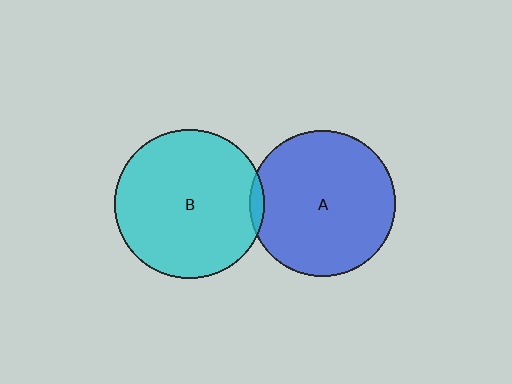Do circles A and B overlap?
Yes.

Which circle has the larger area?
Circle B (cyan).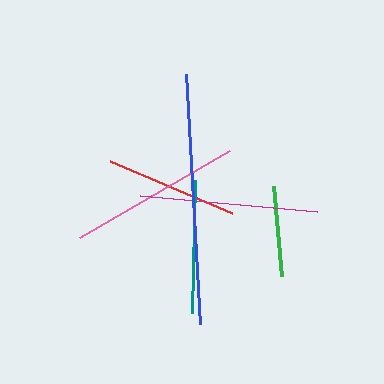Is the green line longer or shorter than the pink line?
The pink line is longer than the green line.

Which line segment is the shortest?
The green line is the shortest at approximately 91 pixels.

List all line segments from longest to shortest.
From longest to shortest: blue, magenta, pink, teal, red, green.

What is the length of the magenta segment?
The magenta segment is approximately 178 pixels long.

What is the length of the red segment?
The red segment is approximately 132 pixels long.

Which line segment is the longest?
The blue line is the longest at approximately 250 pixels.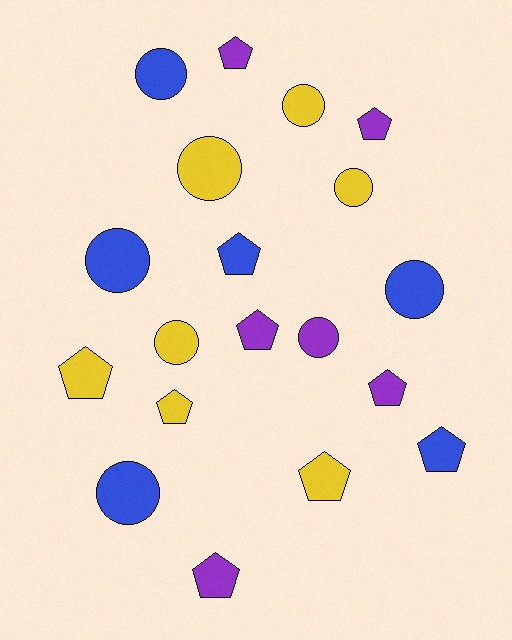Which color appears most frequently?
Yellow, with 7 objects.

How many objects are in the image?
There are 19 objects.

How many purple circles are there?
There is 1 purple circle.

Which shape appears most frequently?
Pentagon, with 10 objects.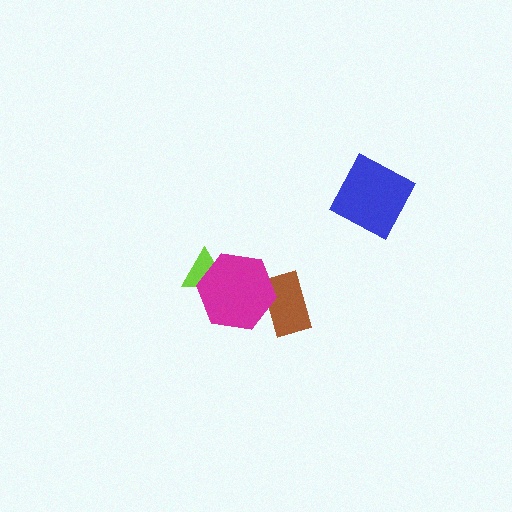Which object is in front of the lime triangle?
The magenta hexagon is in front of the lime triangle.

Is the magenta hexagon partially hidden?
No, no other shape covers it.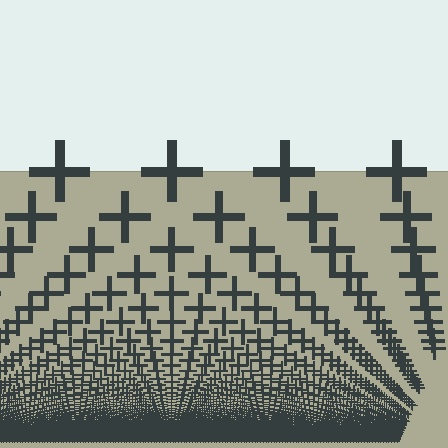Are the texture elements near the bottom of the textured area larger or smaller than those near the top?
Smaller. The gradient is inverted — elements near the bottom are smaller and denser.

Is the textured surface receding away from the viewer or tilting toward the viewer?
The surface appears to tilt toward the viewer. Texture elements get larger and sparser toward the top.